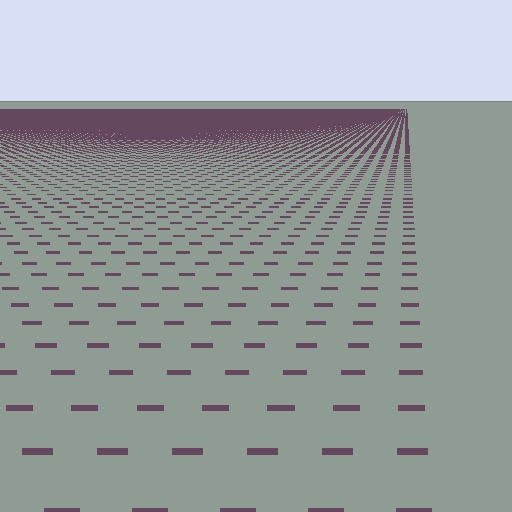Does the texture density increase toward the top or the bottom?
Density increases toward the top.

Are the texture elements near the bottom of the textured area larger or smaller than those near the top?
Larger. Near the bottom, elements are closer to the viewer and appear at a bigger on-screen size.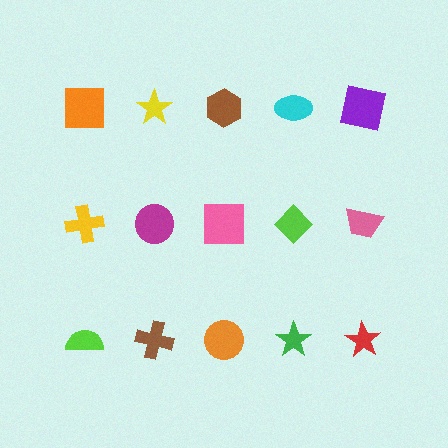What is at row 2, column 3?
A pink square.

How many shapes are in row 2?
5 shapes.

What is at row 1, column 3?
A brown hexagon.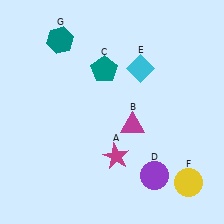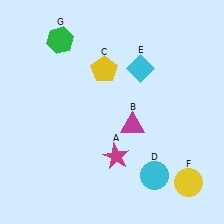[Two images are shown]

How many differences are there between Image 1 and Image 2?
There are 3 differences between the two images.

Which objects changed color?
C changed from teal to yellow. D changed from purple to cyan. G changed from teal to green.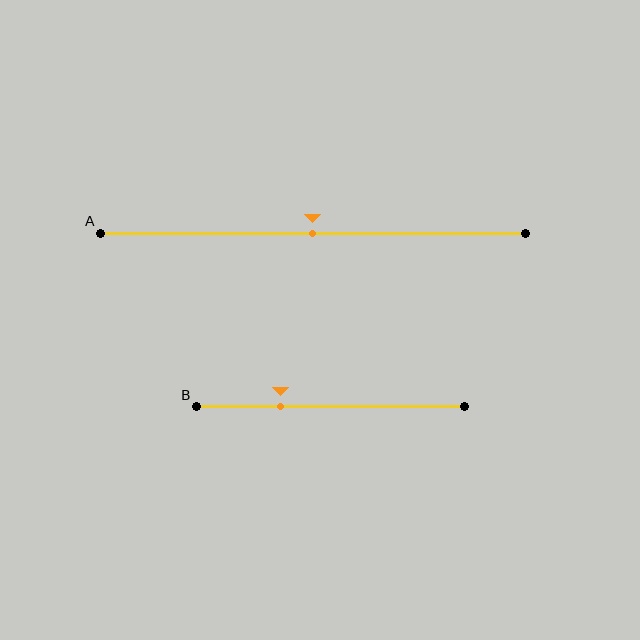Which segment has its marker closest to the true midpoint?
Segment A has its marker closest to the true midpoint.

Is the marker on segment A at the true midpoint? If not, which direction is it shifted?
Yes, the marker on segment A is at the true midpoint.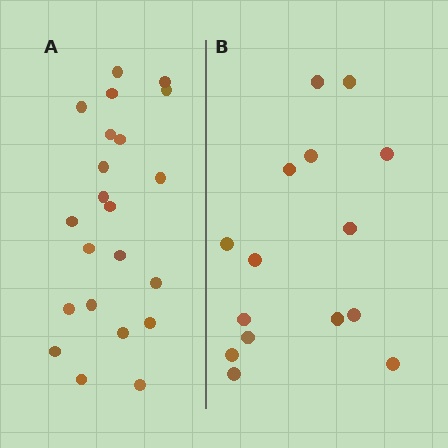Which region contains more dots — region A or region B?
Region A (the left region) has more dots.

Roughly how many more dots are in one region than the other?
Region A has roughly 8 or so more dots than region B.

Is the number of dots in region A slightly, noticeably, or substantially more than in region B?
Region A has substantially more. The ratio is roughly 1.5 to 1.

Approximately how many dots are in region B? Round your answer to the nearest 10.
About 20 dots. (The exact count is 15, which rounds to 20.)